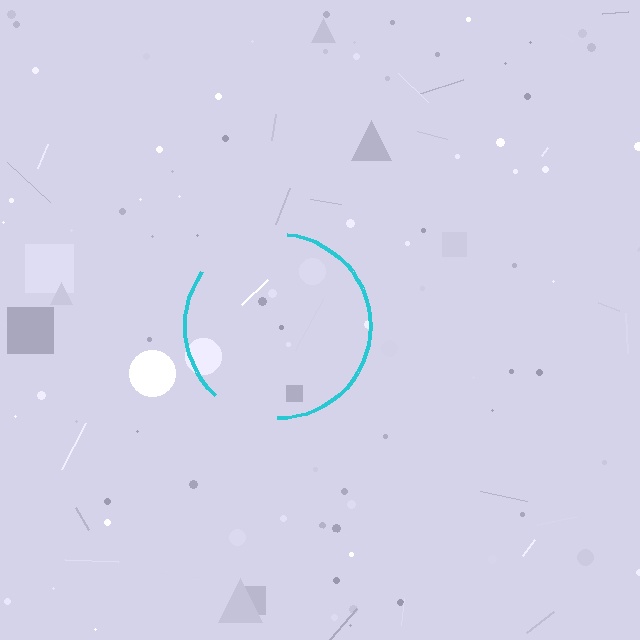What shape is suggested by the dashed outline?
The dashed outline suggests a circle.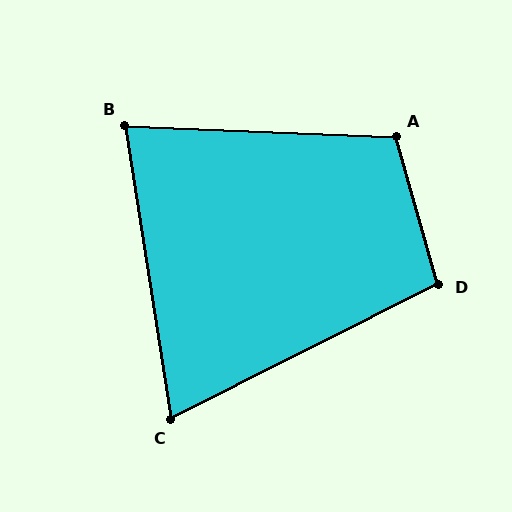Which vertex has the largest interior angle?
A, at approximately 108 degrees.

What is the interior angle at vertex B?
Approximately 79 degrees (acute).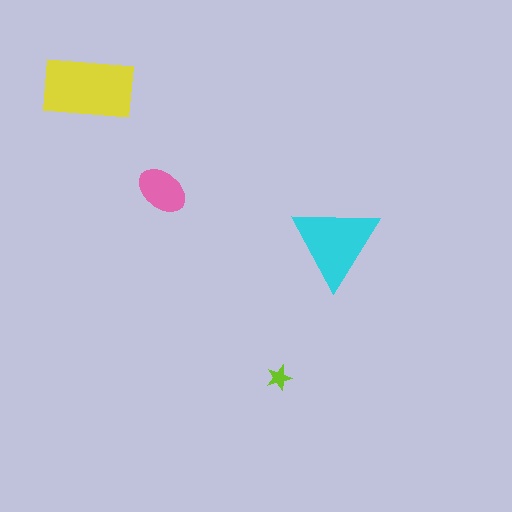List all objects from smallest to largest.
The lime star, the pink ellipse, the cyan triangle, the yellow rectangle.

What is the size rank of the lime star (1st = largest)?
4th.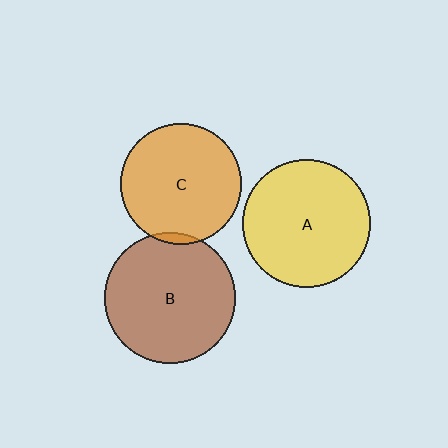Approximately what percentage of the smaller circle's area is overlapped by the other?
Approximately 5%.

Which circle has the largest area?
Circle B (brown).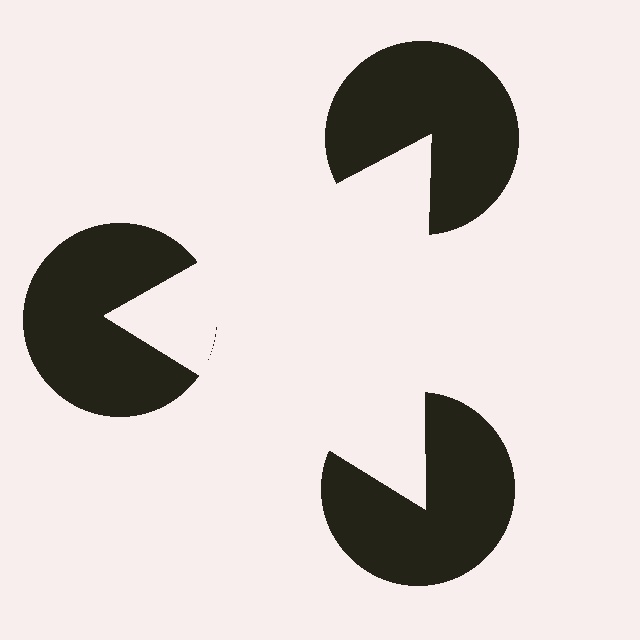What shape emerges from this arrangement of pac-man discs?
An illusory triangle — its edges are inferred from the aligned wedge cuts in the pac-man discs, not physically drawn.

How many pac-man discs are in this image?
There are 3 — one at each vertex of the illusory triangle.